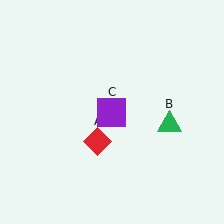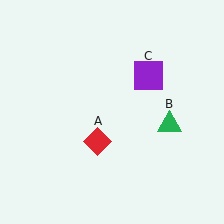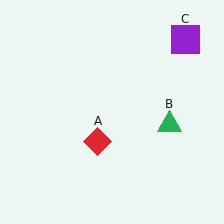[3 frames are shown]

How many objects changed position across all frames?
1 object changed position: purple square (object C).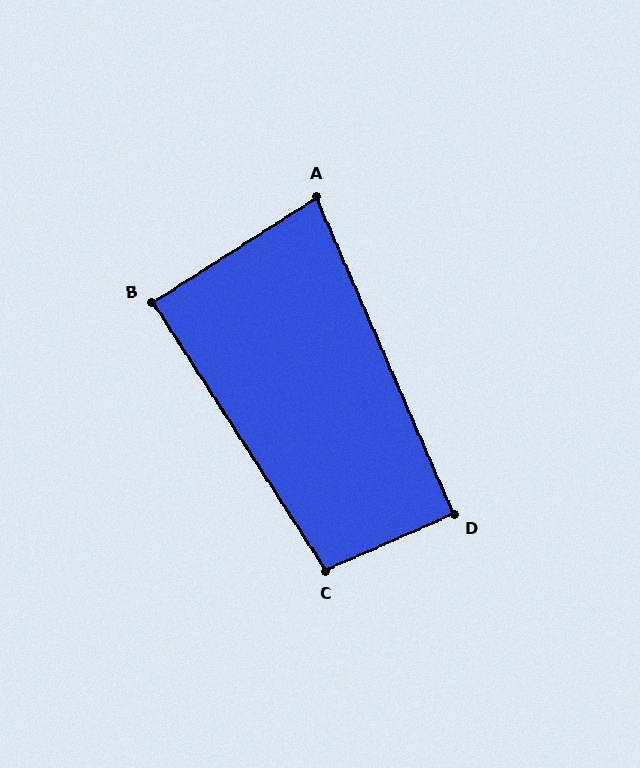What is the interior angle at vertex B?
Approximately 90 degrees (approximately right).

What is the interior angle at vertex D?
Approximately 90 degrees (approximately right).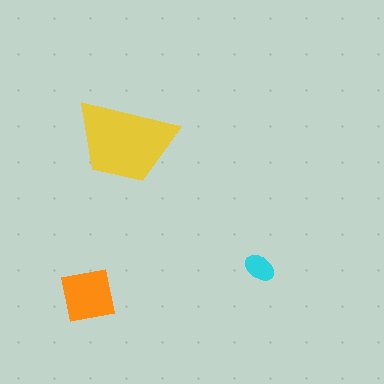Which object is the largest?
The yellow trapezoid.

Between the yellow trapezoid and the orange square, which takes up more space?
The yellow trapezoid.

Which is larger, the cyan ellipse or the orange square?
The orange square.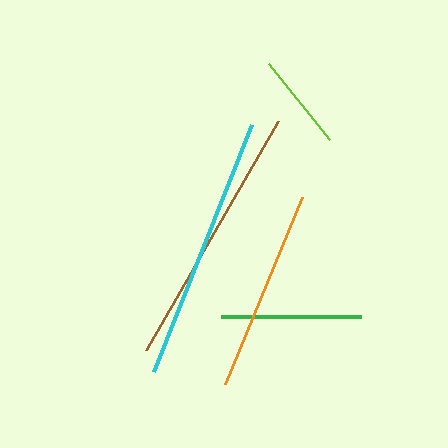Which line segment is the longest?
The cyan line is the longest at approximately 265 pixels.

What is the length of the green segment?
The green segment is approximately 140 pixels long.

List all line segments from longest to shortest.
From longest to shortest: cyan, brown, orange, green, lime.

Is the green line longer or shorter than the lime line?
The green line is longer than the lime line.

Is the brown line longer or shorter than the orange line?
The brown line is longer than the orange line.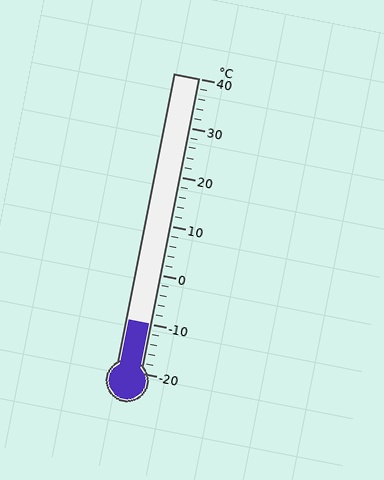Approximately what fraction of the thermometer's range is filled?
The thermometer is filled to approximately 15% of its range.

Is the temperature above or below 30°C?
The temperature is below 30°C.